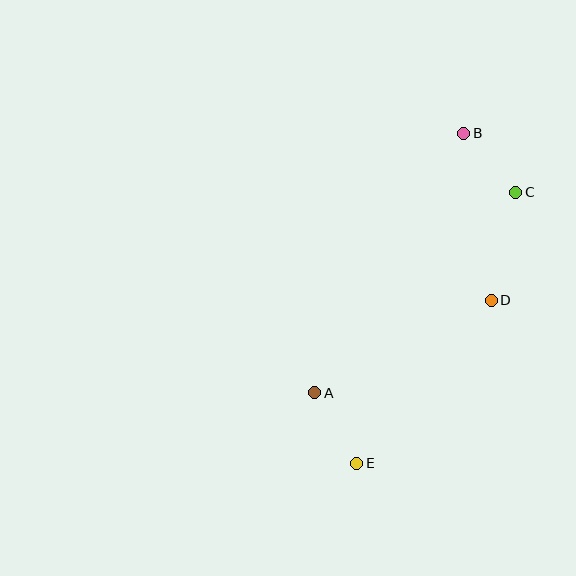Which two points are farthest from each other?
Points B and E are farthest from each other.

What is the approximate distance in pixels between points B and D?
The distance between B and D is approximately 169 pixels.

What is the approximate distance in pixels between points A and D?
The distance between A and D is approximately 199 pixels.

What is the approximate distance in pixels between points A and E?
The distance between A and E is approximately 82 pixels.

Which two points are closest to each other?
Points B and C are closest to each other.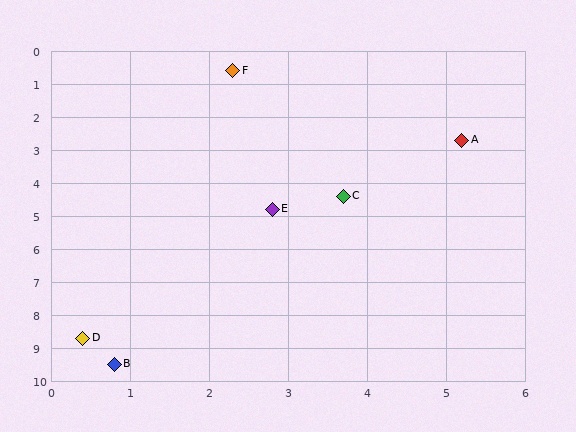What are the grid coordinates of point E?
Point E is at approximately (2.8, 4.8).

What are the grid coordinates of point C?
Point C is at approximately (3.7, 4.4).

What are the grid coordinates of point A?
Point A is at approximately (5.2, 2.7).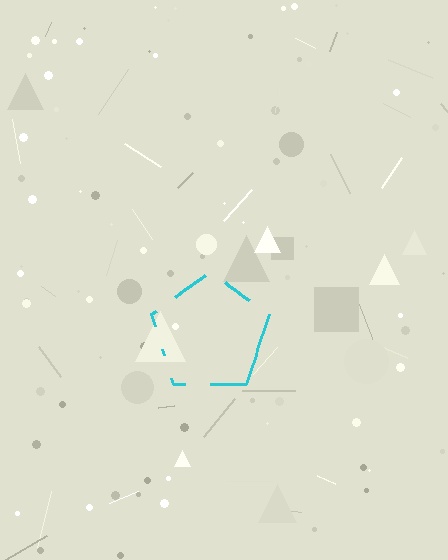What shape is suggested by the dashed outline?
The dashed outline suggests a pentagon.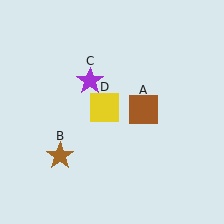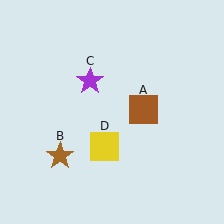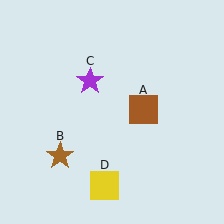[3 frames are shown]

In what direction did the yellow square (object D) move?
The yellow square (object D) moved down.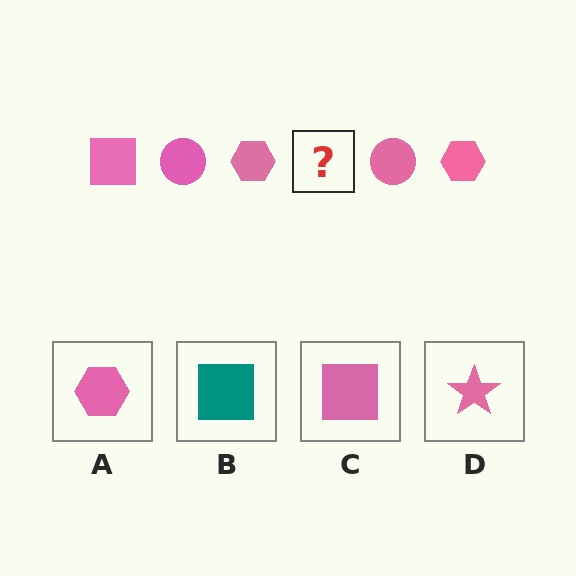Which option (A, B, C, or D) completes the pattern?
C.